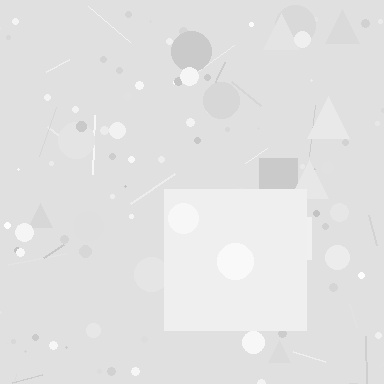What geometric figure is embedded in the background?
A square is embedded in the background.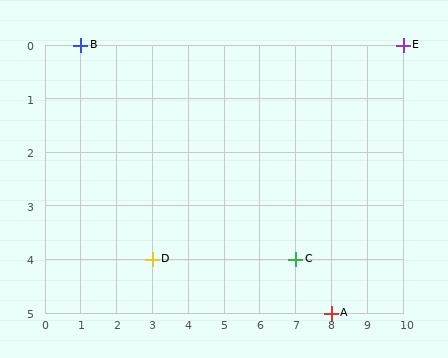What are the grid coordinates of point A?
Point A is at grid coordinates (8, 5).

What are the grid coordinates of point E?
Point E is at grid coordinates (10, 0).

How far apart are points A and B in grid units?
Points A and B are 7 columns and 5 rows apart (about 8.6 grid units diagonally).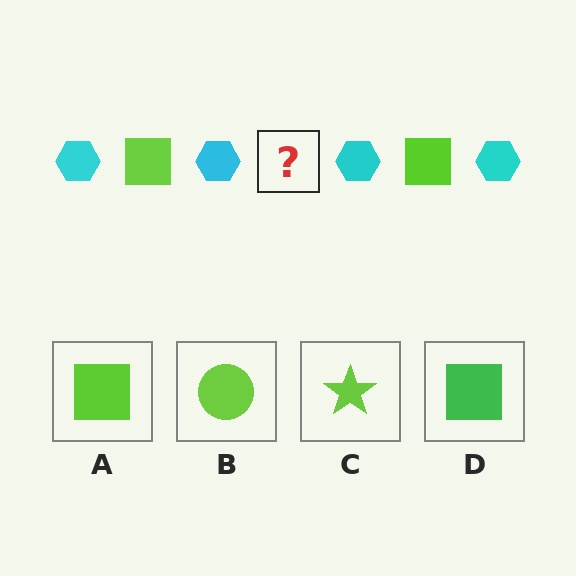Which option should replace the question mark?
Option A.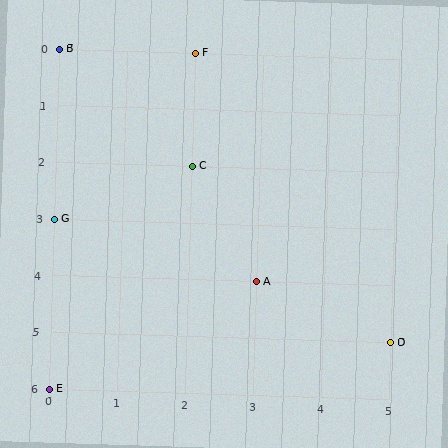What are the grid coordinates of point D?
Point D is at grid coordinates (5, 5).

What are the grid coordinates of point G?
Point G is at grid coordinates (0, 3).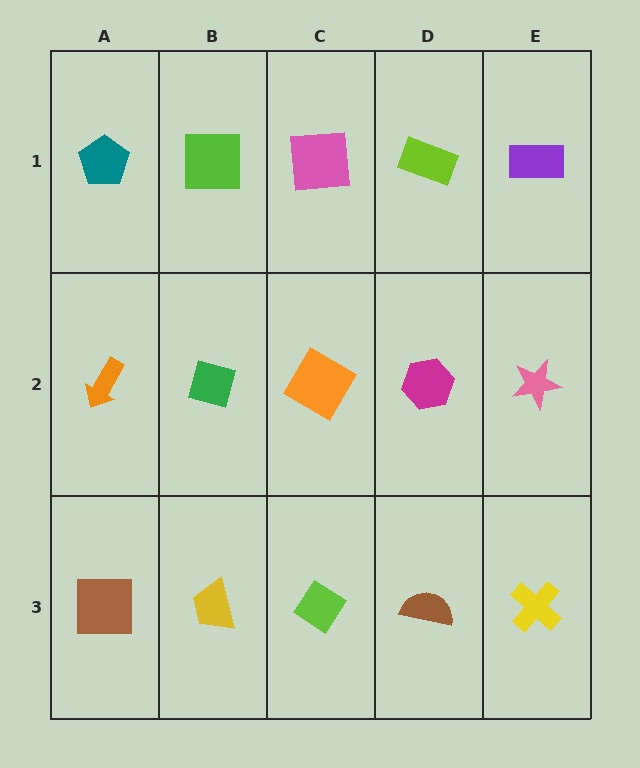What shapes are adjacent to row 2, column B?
A lime square (row 1, column B), a yellow trapezoid (row 3, column B), an orange arrow (row 2, column A), an orange diamond (row 2, column C).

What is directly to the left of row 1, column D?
A pink square.